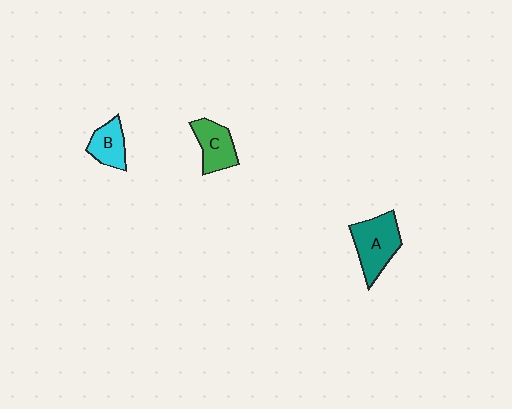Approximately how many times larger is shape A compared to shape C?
Approximately 1.3 times.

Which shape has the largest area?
Shape A (teal).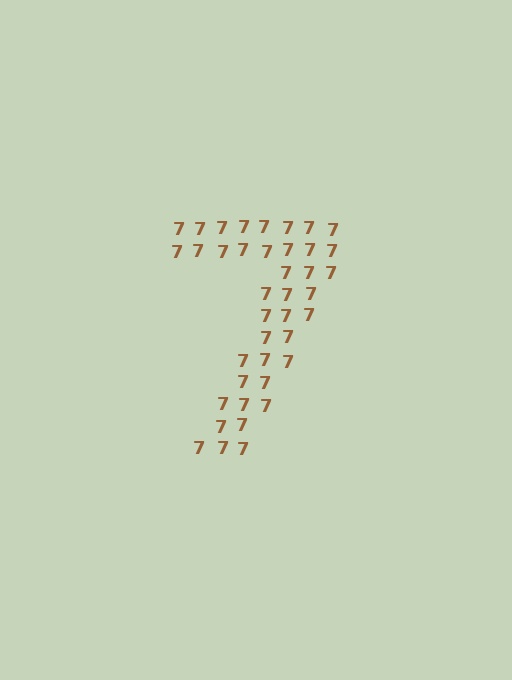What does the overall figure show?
The overall figure shows the digit 7.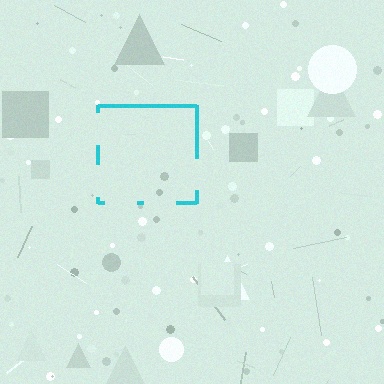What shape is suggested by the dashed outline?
The dashed outline suggests a square.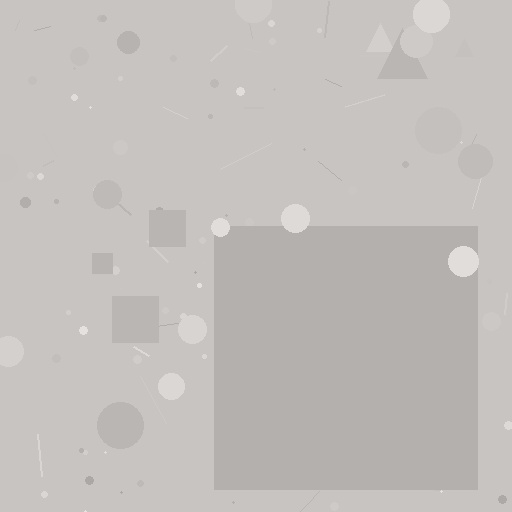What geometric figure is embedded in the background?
A square is embedded in the background.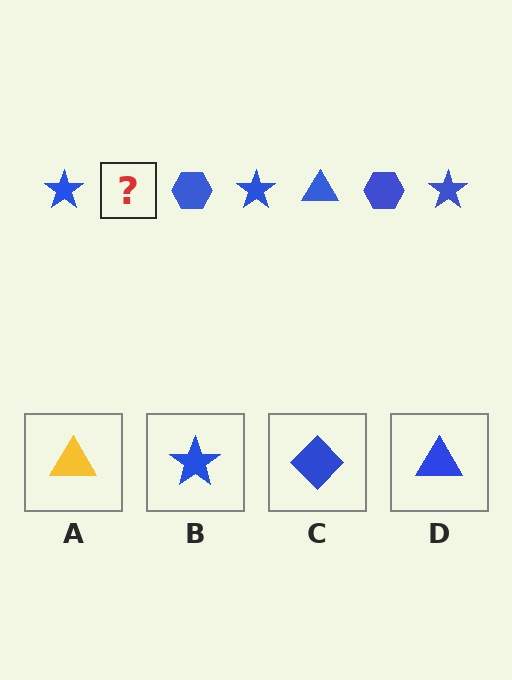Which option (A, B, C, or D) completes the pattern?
D.